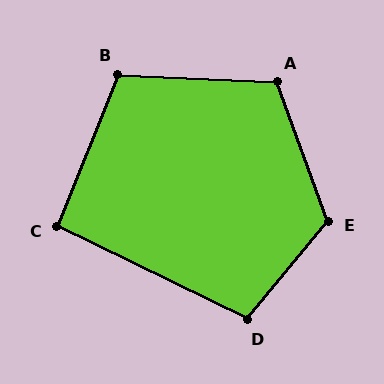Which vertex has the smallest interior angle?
C, at approximately 94 degrees.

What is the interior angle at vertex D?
Approximately 103 degrees (obtuse).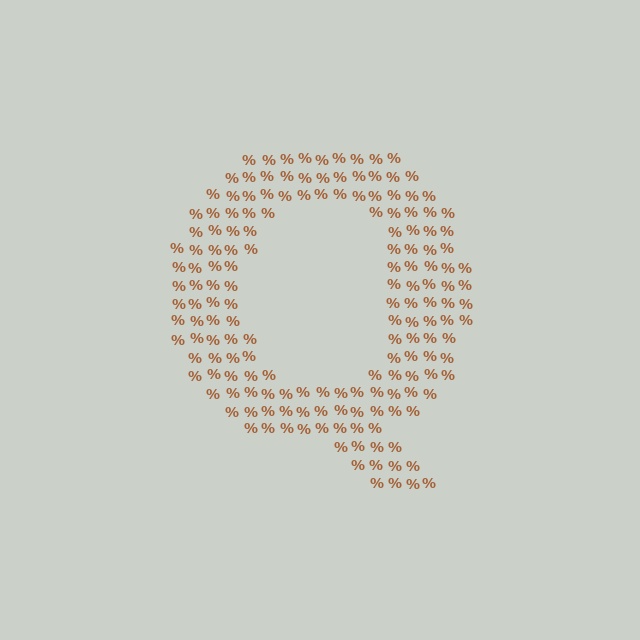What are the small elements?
The small elements are percent signs.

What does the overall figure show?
The overall figure shows the letter Q.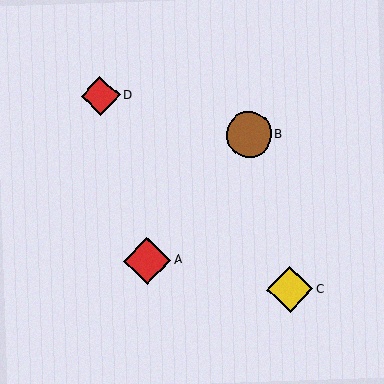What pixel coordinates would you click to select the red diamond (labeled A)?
Click at (147, 261) to select the red diamond A.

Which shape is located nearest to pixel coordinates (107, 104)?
The red diamond (labeled D) at (100, 96) is nearest to that location.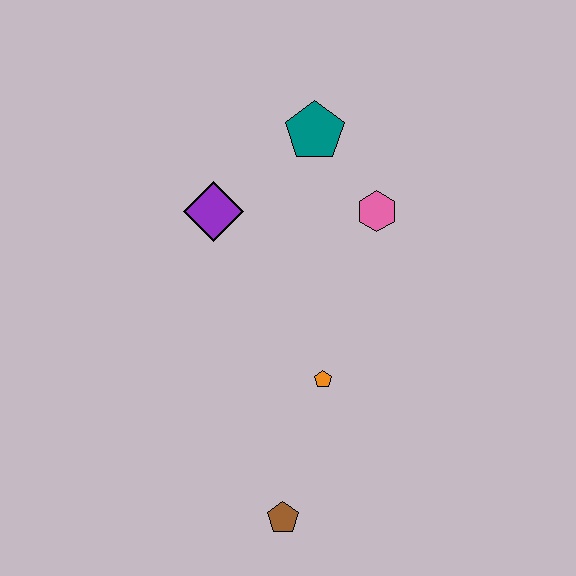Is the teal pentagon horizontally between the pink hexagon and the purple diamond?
Yes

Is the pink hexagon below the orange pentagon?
No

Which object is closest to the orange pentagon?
The brown pentagon is closest to the orange pentagon.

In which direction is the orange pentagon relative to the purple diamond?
The orange pentagon is below the purple diamond.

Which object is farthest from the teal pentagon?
The brown pentagon is farthest from the teal pentagon.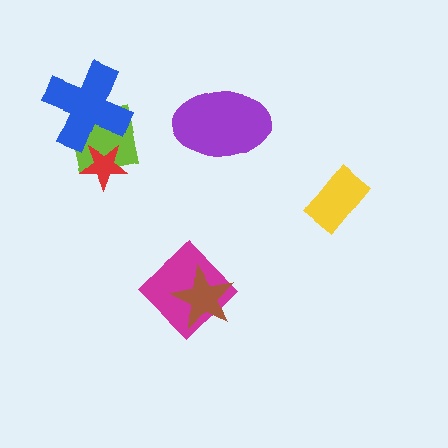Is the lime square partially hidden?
Yes, it is partially covered by another shape.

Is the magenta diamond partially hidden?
Yes, it is partially covered by another shape.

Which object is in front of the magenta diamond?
The brown star is in front of the magenta diamond.